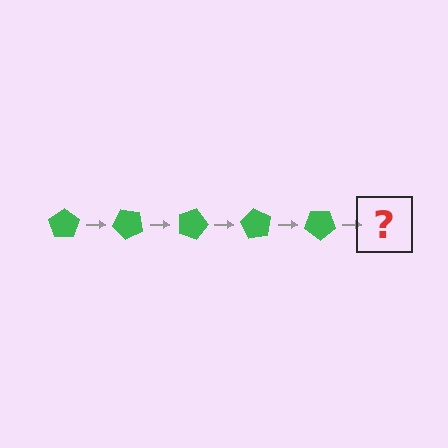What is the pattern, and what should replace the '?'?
The pattern is that the pentagon rotates 45 degrees each step. The '?' should be a green pentagon rotated 225 degrees.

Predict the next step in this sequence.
The next step is a green pentagon rotated 225 degrees.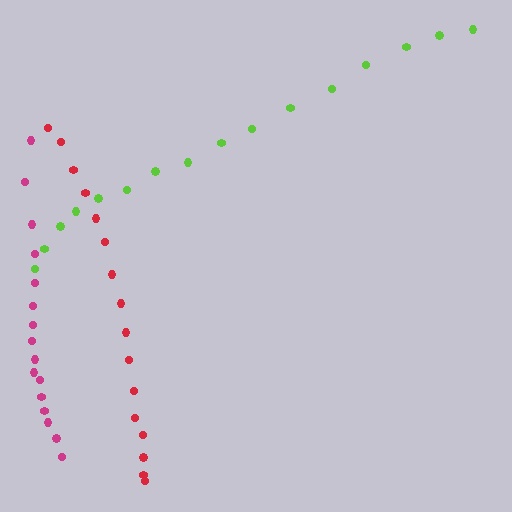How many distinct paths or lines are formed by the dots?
There are 3 distinct paths.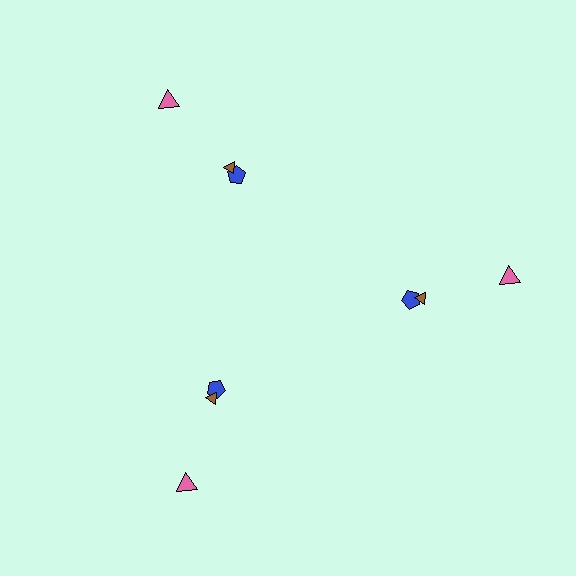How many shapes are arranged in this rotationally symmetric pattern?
There are 9 shapes, arranged in 3 groups of 3.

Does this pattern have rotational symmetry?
Yes, this pattern has 3-fold rotational symmetry. It looks the same after rotating 120 degrees around the center.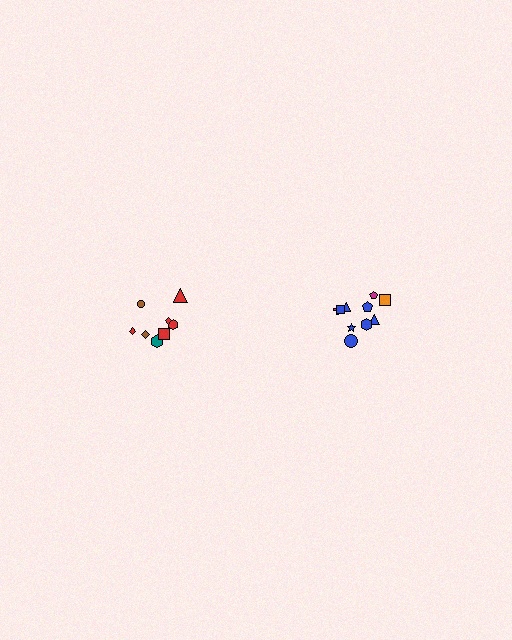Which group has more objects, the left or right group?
The right group.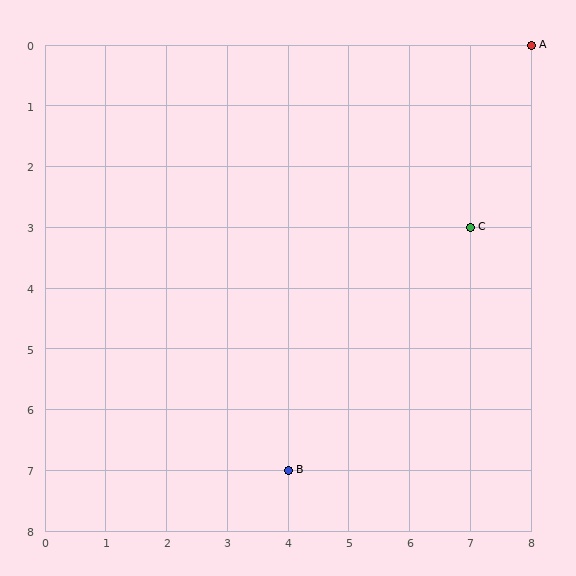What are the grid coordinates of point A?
Point A is at grid coordinates (8, 0).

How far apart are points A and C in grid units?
Points A and C are 1 column and 3 rows apart (about 3.2 grid units diagonally).